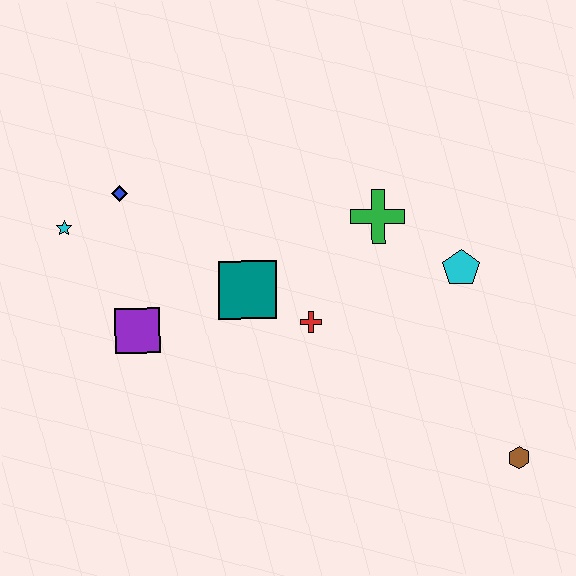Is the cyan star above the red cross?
Yes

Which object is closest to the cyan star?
The blue diamond is closest to the cyan star.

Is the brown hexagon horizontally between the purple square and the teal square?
No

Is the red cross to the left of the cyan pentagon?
Yes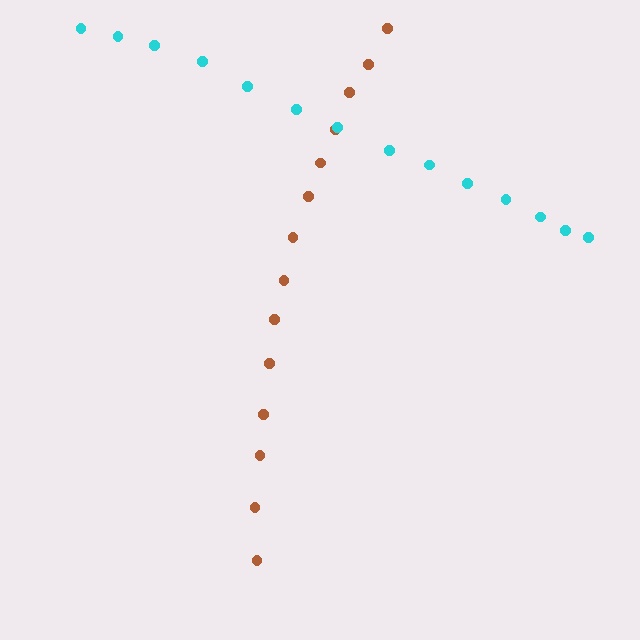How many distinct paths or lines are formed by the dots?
There are 2 distinct paths.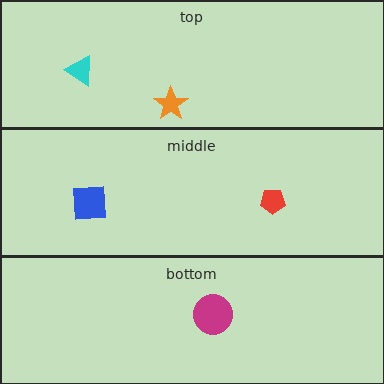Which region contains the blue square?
The middle region.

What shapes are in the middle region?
The red pentagon, the blue square.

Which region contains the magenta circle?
The bottom region.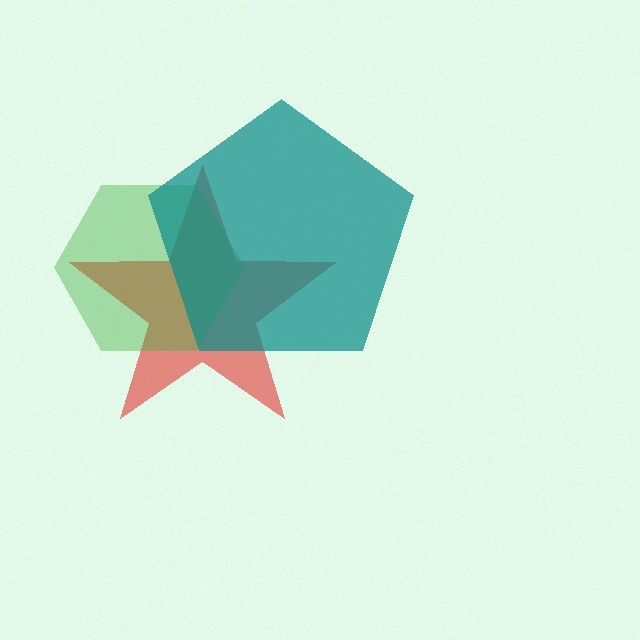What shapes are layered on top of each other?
The layered shapes are: a red star, a green hexagon, a teal pentagon.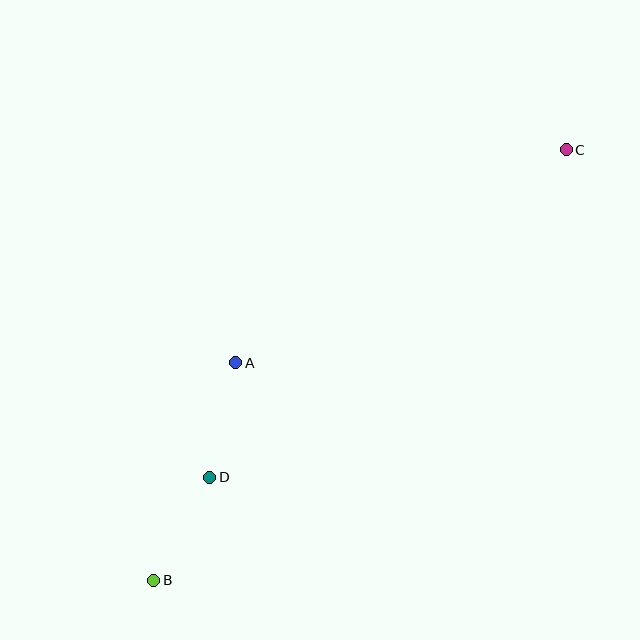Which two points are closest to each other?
Points A and D are closest to each other.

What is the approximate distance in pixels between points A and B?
The distance between A and B is approximately 232 pixels.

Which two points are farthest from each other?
Points B and C are farthest from each other.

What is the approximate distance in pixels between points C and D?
The distance between C and D is approximately 484 pixels.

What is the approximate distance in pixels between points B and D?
The distance between B and D is approximately 117 pixels.